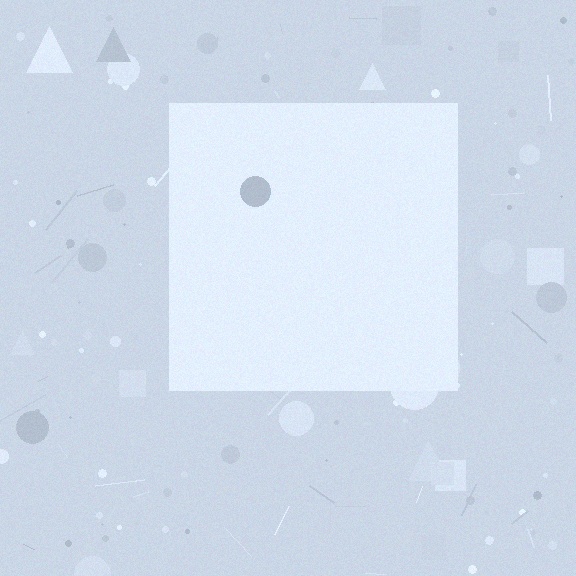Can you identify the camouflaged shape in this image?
The camouflaged shape is a square.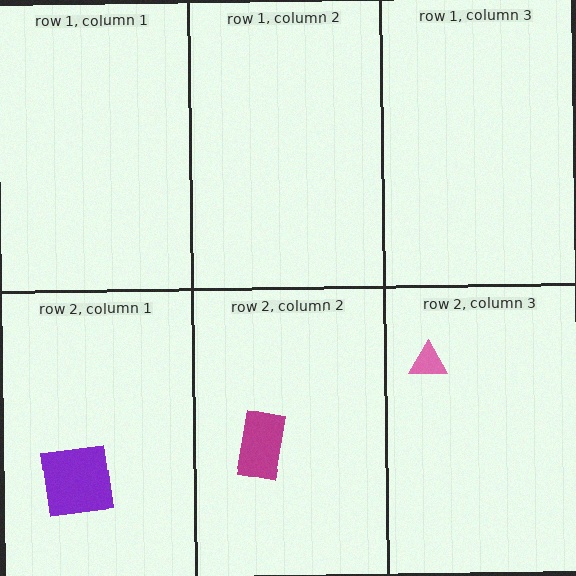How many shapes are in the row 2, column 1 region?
1.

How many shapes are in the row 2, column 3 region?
1.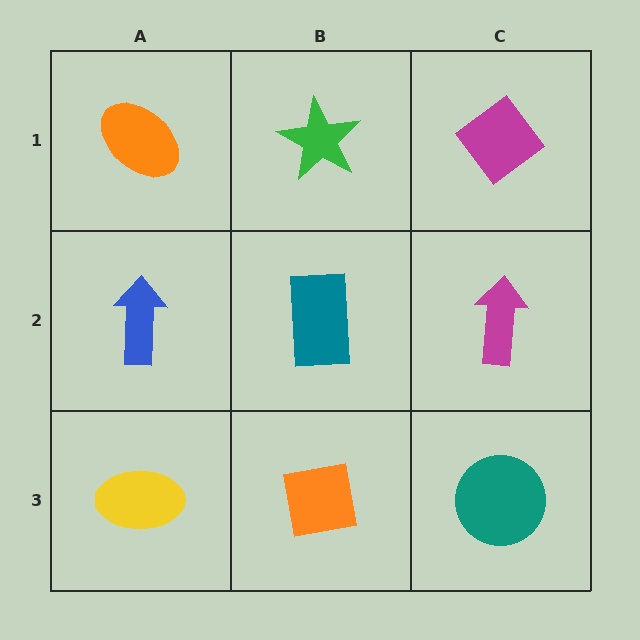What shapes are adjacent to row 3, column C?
A magenta arrow (row 2, column C), an orange square (row 3, column B).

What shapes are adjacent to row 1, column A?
A blue arrow (row 2, column A), a green star (row 1, column B).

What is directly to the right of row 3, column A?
An orange square.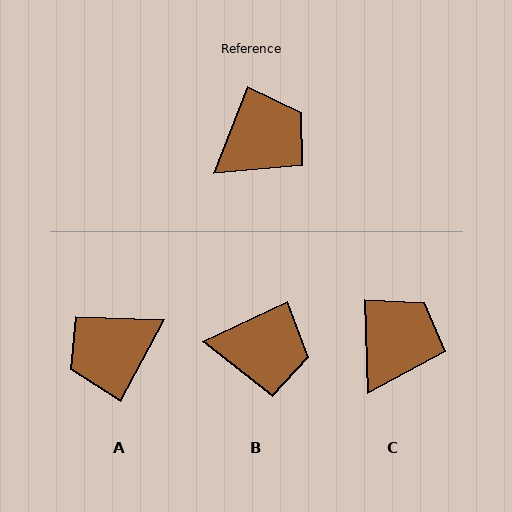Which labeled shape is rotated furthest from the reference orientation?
A, about 173 degrees away.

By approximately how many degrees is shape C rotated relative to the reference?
Approximately 23 degrees counter-clockwise.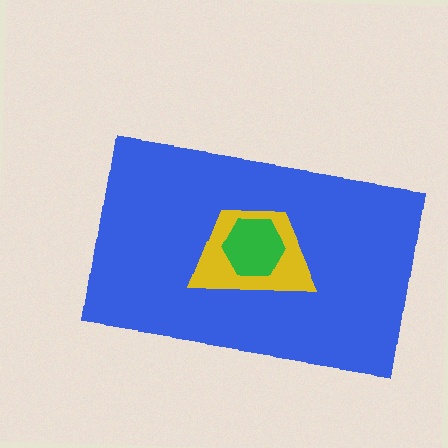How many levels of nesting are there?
3.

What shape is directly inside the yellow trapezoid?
The green hexagon.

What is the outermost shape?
The blue rectangle.